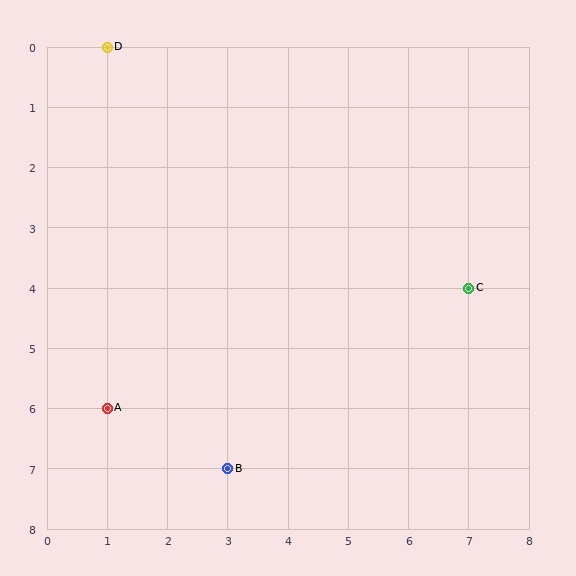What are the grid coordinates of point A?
Point A is at grid coordinates (1, 6).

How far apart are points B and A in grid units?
Points B and A are 2 columns and 1 row apart (about 2.2 grid units diagonally).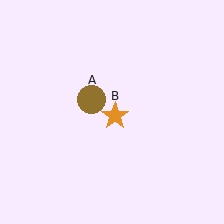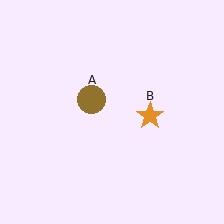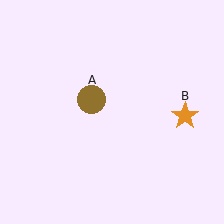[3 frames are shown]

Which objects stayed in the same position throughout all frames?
Brown circle (object A) remained stationary.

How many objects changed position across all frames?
1 object changed position: orange star (object B).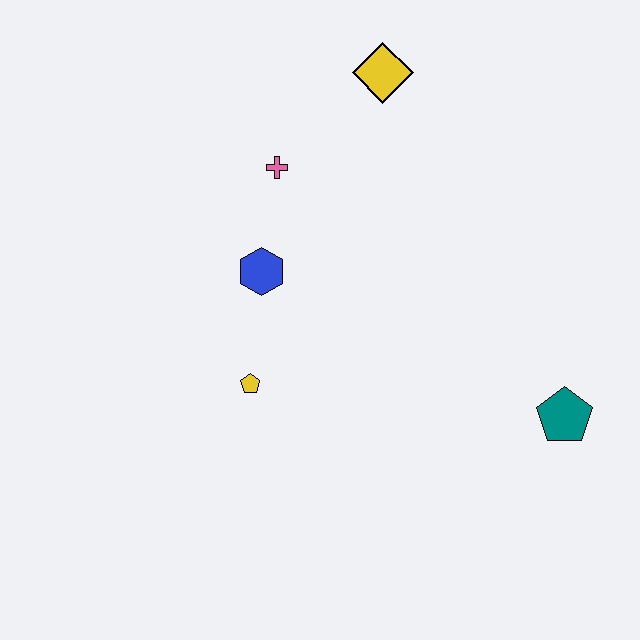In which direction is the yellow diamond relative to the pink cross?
The yellow diamond is to the right of the pink cross.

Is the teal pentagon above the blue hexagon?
No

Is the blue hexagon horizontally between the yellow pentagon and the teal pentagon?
Yes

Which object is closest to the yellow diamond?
The pink cross is closest to the yellow diamond.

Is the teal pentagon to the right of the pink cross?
Yes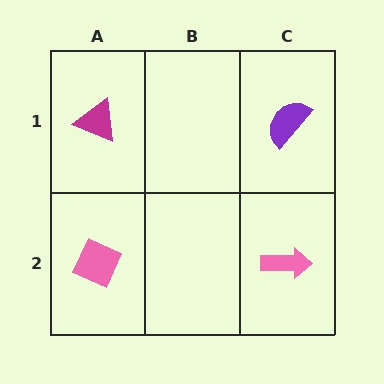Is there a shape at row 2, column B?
No, that cell is empty.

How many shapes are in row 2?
2 shapes.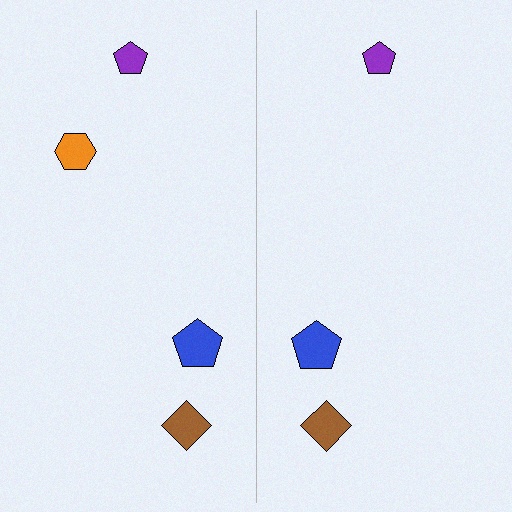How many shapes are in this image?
There are 7 shapes in this image.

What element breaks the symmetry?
A orange hexagon is missing from the right side.